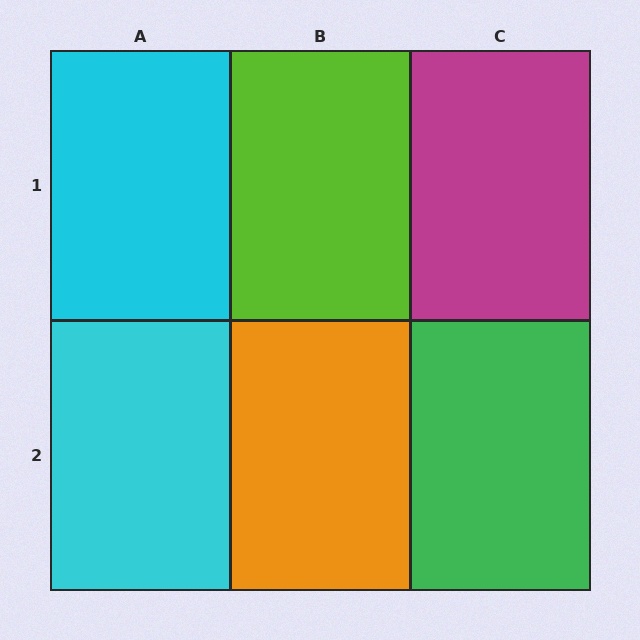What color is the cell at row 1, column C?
Magenta.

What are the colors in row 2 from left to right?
Cyan, orange, green.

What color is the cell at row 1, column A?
Cyan.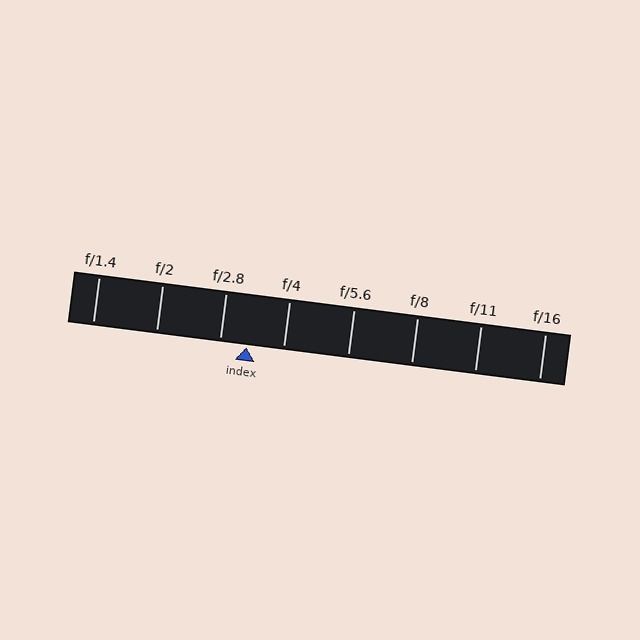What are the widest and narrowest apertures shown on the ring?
The widest aperture shown is f/1.4 and the narrowest is f/16.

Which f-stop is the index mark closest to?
The index mark is closest to f/2.8.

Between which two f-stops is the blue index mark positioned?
The index mark is between f/2.8 and f/4.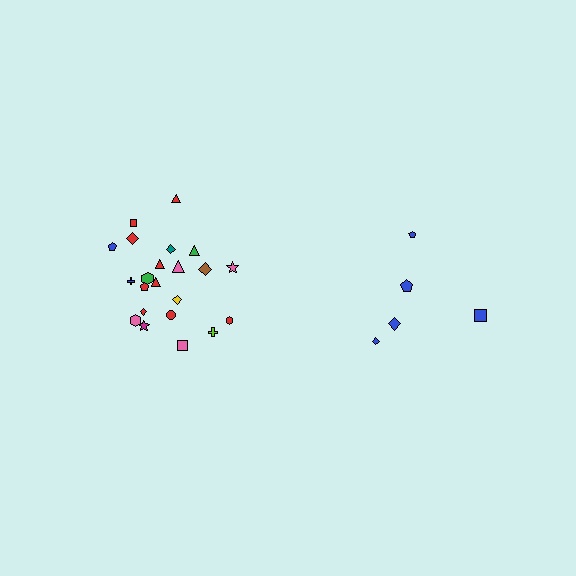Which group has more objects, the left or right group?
The left group.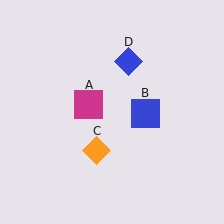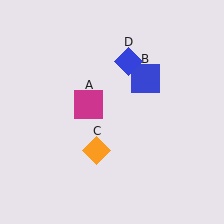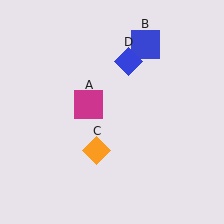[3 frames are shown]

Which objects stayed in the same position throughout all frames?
Magenta square (object A) and orange diamond (object C) and blue diamond (object D) remained stationary.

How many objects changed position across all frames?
1 object changed position: blue square (object B).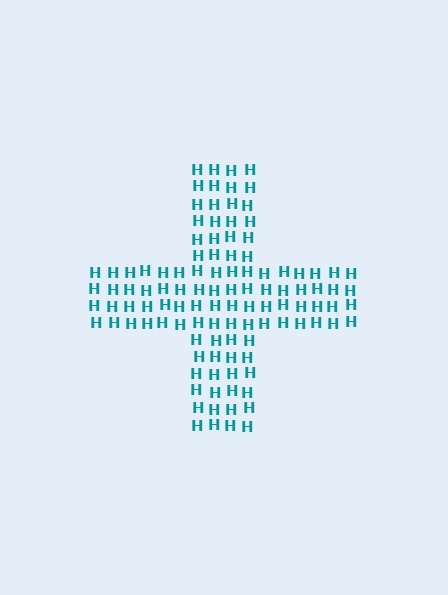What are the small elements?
The small elements are letter H's.